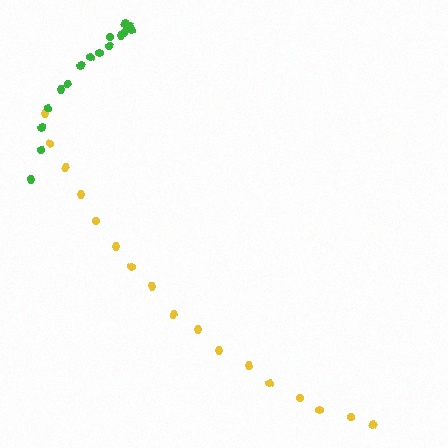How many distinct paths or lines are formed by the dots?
There are 2 distinct paths.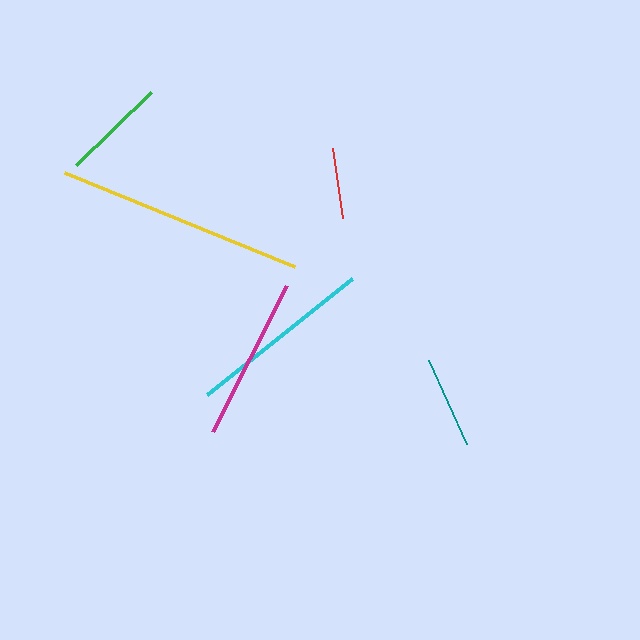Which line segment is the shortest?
The red line is the shortest at approximately 71 pixels.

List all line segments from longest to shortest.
From longest to shortest: yellow, cyan, magenta, green, teal, red.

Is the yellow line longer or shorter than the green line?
The yellow line is longer than the green line.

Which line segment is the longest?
The yellow line is the longest at approximately 248 pixels.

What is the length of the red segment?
The red segment is approximately 71 pixels long.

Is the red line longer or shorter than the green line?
The green line is longer than the red line.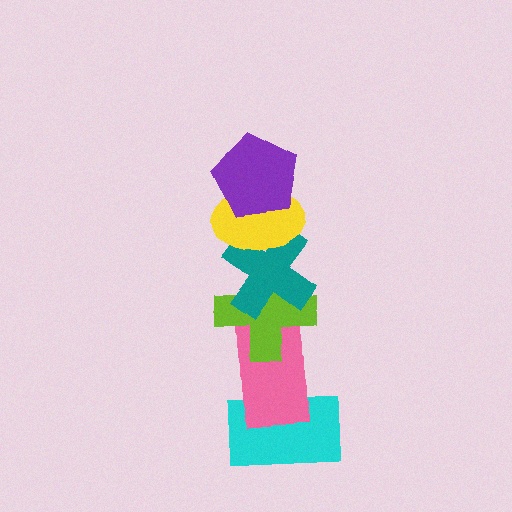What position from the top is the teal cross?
The teal cross is 3rd from the top.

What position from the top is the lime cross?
The lime cross is 4th from the top.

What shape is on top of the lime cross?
The teal cross is on top of the lime cross.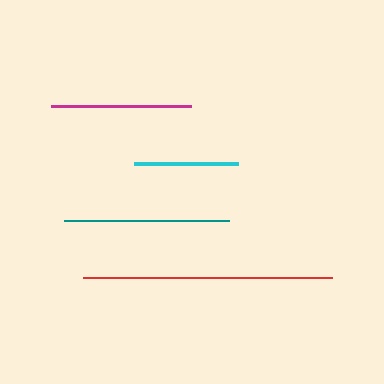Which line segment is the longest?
The red line is the longest at approximately 248 pixels.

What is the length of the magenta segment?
The magenta segment is approximately 139 pixels long.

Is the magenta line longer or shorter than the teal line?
The teal line is longer than the magenta line.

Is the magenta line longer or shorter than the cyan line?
The magenta line is longer than the cyan line.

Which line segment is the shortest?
The cyan line is the shortest at approximately 104 pixels.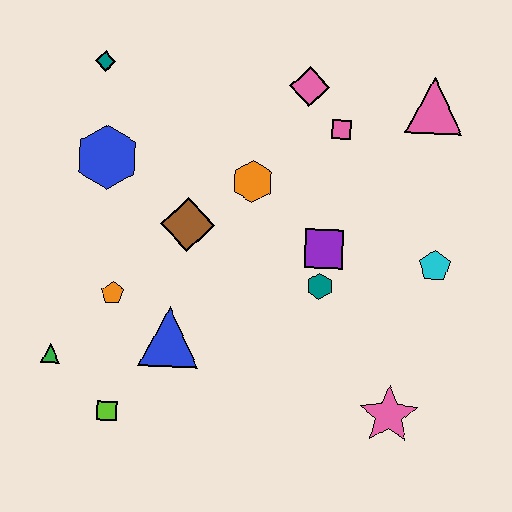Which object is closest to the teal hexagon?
The purple square is closest to the teal hexagon.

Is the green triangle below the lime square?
No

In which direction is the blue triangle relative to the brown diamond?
The blue triangle is below the brown diamond.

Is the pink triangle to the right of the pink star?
Yes